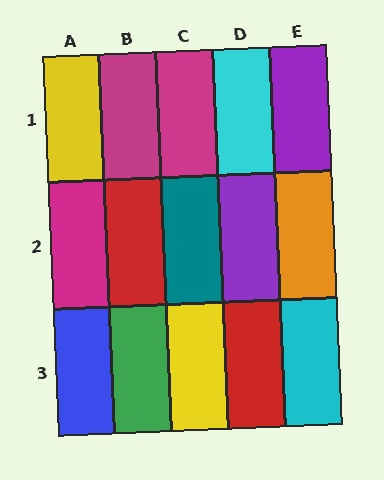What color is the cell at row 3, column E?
Cyan.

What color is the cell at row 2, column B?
Red.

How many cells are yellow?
2 cells are yellow.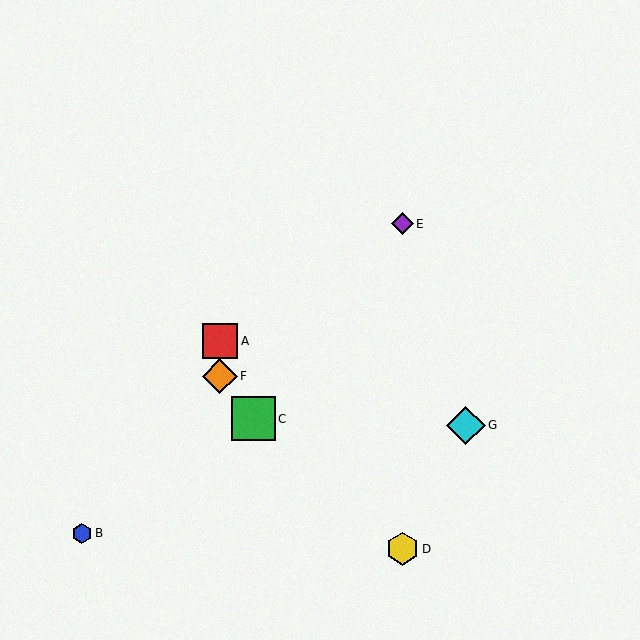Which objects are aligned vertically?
Objects A, F are aligned vertically.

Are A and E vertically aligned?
No, A is at x≈220 and E is at x≈403.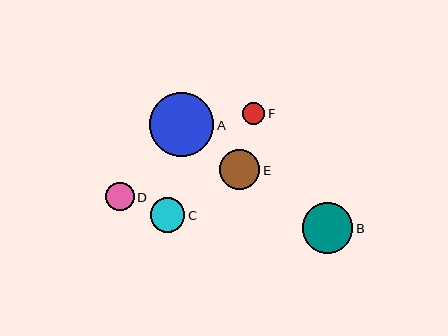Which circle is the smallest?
Circle F is the smallest with a size of approximately 22 pixels.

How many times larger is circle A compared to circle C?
Circle A is approximately 1.9 times the size of circle C.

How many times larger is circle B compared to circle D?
Circle B is approximately 1.8 times the size of circle D.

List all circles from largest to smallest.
From largest to smallest: A, B, E, C, D, F.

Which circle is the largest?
Circle A is the largest with a size of approximately 65 pixels.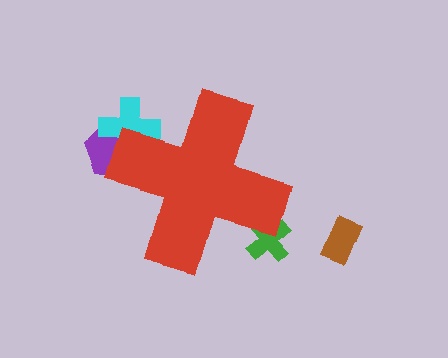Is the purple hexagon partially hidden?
Yes, the purple hexagon is partially hidden behind the red cross.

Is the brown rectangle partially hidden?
No, the brown rectangle is fully visible.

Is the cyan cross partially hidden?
Yes, the cyan cross is partially hidden behind the red cross.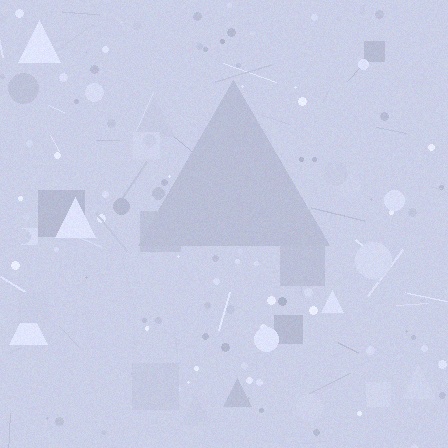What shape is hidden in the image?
A triangle is hidden in the image.